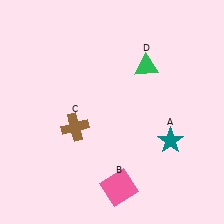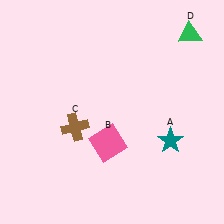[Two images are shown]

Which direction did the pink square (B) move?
The pink square (B) moved up.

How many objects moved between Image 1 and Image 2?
2 objects moved between the two images.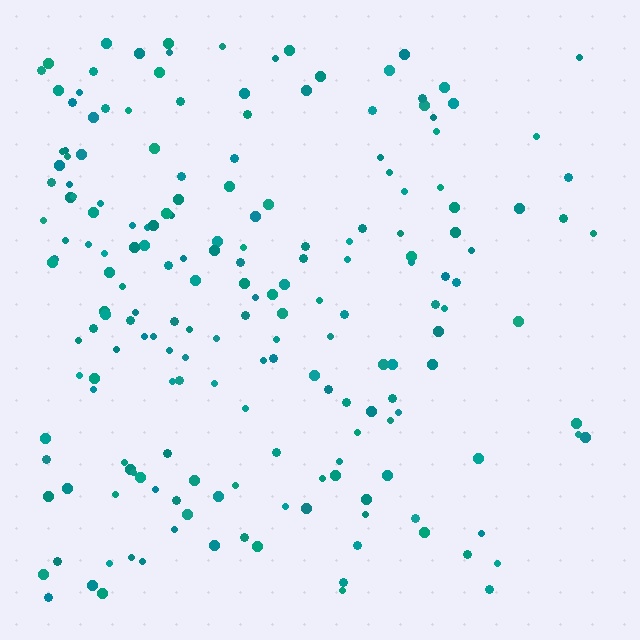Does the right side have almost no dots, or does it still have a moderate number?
Still a moderate number, just noticeably fewer than the left.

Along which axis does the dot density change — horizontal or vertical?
Horizontal.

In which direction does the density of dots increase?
From right to left, with the left side densest.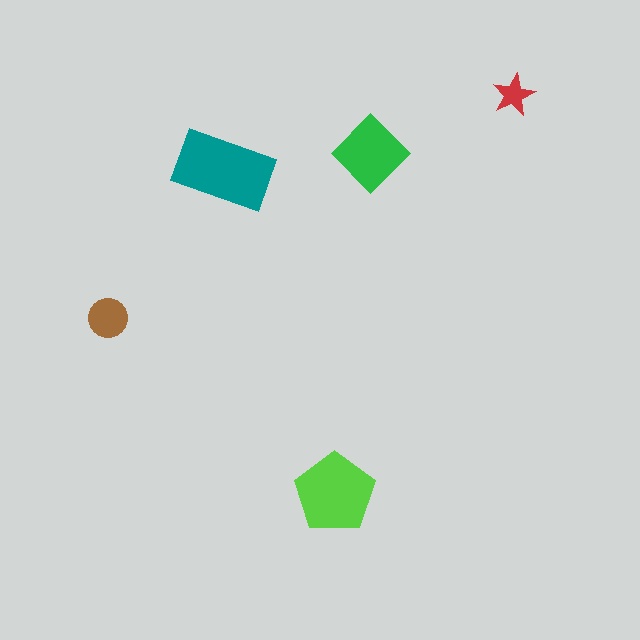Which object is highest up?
The red star is topmost.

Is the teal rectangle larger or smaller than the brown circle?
Larger.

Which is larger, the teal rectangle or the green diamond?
The teal rectangle.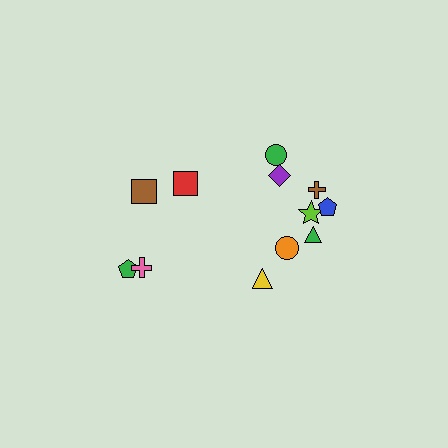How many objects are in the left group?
There are 4 objects.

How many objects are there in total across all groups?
There are 12 objects.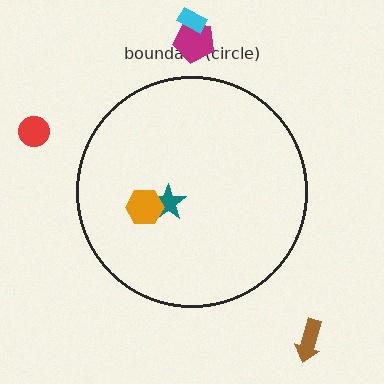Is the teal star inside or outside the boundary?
Inside.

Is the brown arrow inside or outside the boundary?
Outside.